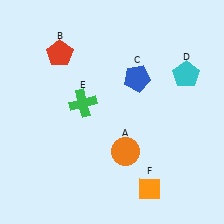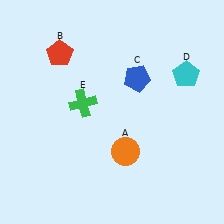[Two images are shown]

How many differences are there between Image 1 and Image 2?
There is 1 difference between the two images.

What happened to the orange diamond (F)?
The orange diamond (F) was removed in Image 2. It was in the bottom-right area of Image 1.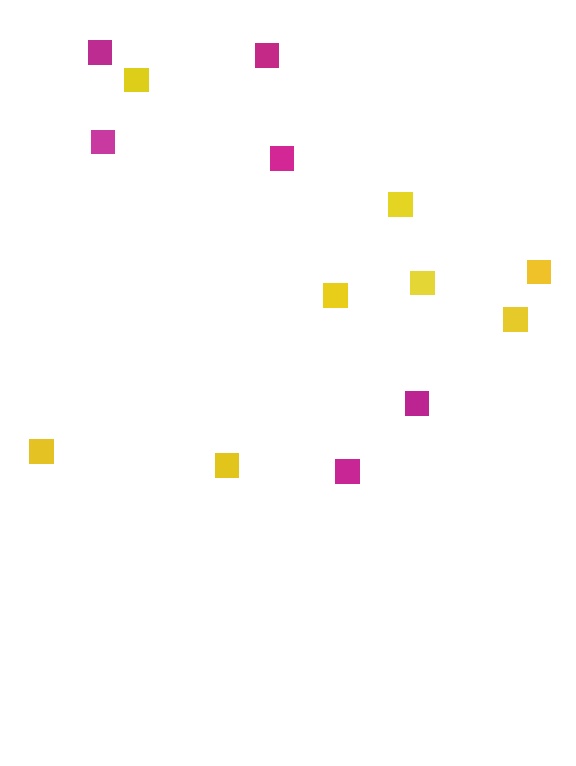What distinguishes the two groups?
There are 2 groups: one group of magenta squares (6) and one group of yellow squares (8).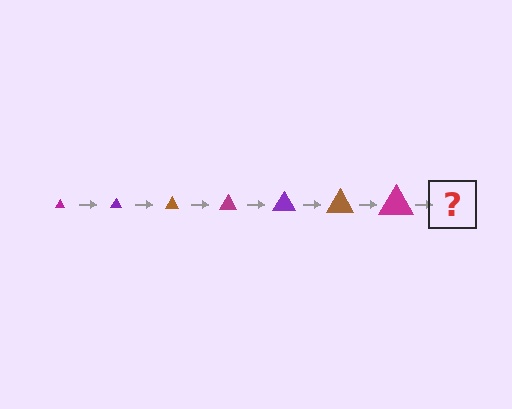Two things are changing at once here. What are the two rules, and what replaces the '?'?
The two rules are that the triangle grows larger each step and the color cycles through magenta, purple, and brown. The '?' should be a purple triangle, larger than the previous one.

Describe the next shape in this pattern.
It should be a purple triangle, larger than the previous one.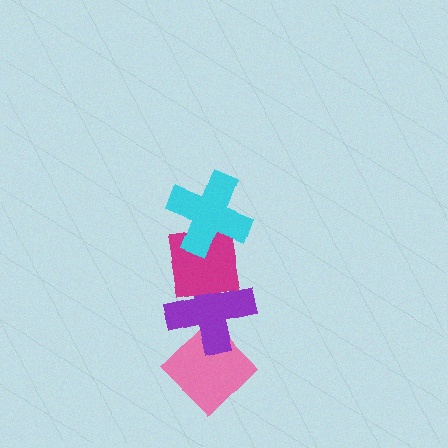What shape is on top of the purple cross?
The magenta square is on top of the purple cross.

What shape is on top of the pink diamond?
The purple cross is on top of the pink diamond.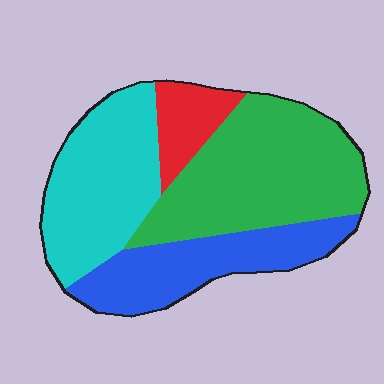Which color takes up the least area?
Red, at roughly 10%.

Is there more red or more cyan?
Cyan.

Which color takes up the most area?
Green, at roughly 40%.